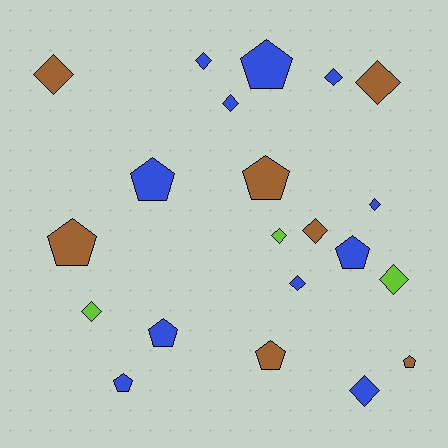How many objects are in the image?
There are 21 objects.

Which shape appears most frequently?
Diamond, with 12 objects.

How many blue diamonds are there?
There are 6 blue diamonds.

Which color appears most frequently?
Blue, with 11 objects.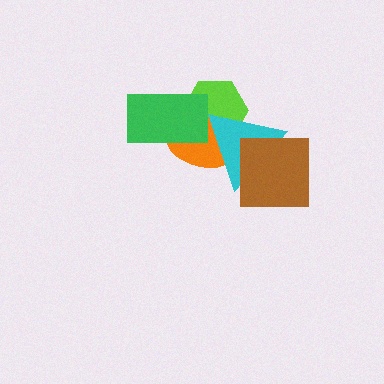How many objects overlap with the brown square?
1 object overlaps with the brown square.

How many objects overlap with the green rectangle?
2 objects overlap with the green rectangle.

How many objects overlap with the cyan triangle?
3 objects overlap with the cyan triangle.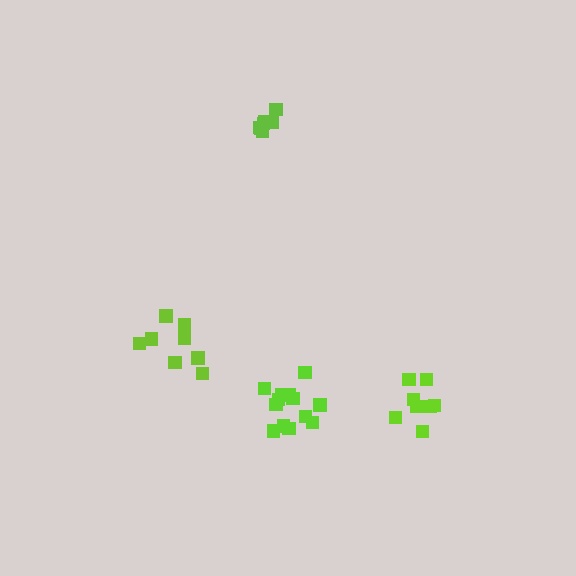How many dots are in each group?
Group 1: 7 dots, Group 2: 8 dots, Group 3: 8 dots, Group 4: 13 dots (36 total).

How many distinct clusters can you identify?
There are 4 distinct clusters.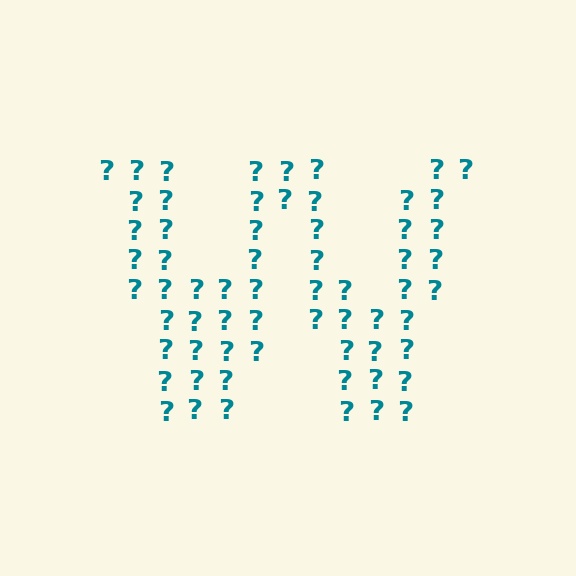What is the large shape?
The large shape is the letter W.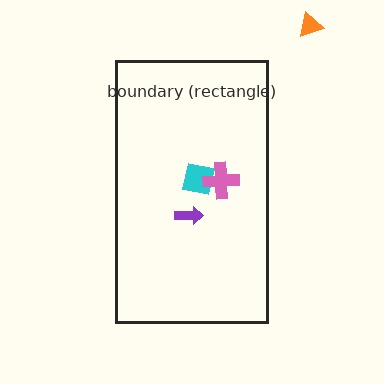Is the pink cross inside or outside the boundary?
Inside.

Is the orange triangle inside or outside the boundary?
Outside.